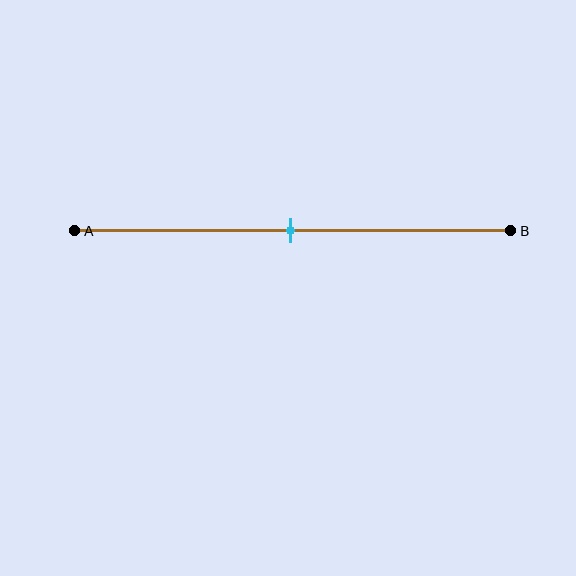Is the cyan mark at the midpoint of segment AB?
Yes, the mark is approximately at the midpoint.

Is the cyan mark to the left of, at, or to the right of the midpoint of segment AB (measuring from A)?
The cyan mark is approximately at the midpoint of segment AB.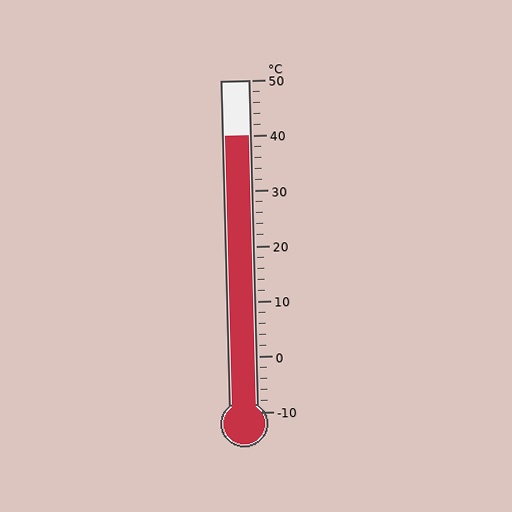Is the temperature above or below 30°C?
The temperature is above 30°C.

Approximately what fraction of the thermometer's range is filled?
The thermometer is filled to approximately 85% of its range.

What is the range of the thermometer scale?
The thermometer scale ranges from -10°C to 50°C.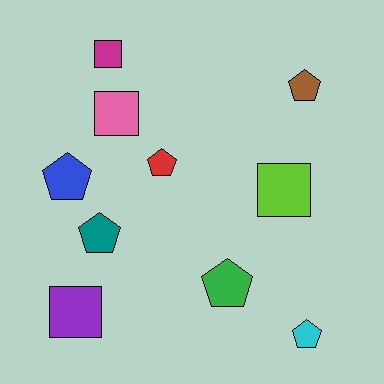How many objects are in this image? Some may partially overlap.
There are 10 objects.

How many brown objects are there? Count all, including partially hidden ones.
There is 1 brown object.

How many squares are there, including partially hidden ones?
There are 4 squares.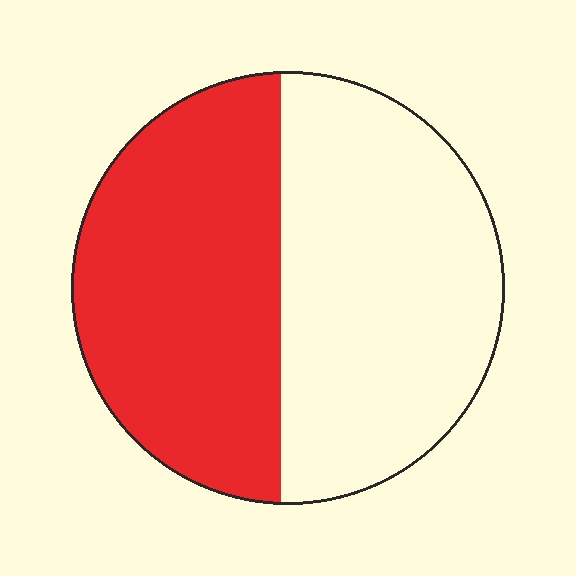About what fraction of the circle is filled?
About one half (1/2).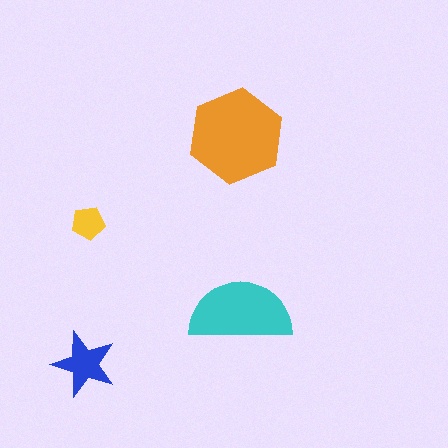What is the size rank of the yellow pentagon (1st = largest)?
4th.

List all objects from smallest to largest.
The yellow pentagon, the blue star, the cyan semicircle, the orange hexagon.